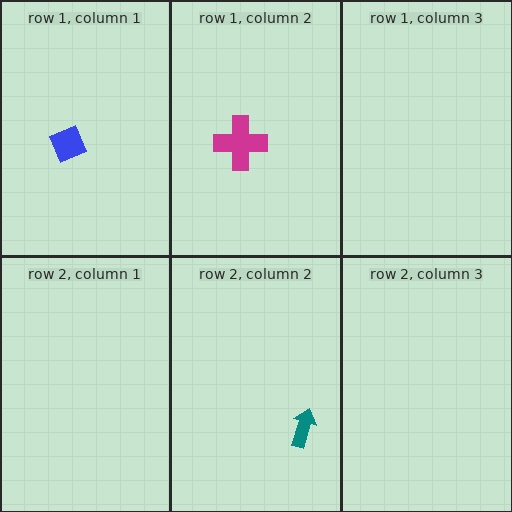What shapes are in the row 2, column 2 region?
The teal arrow.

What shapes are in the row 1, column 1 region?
The blue diamond.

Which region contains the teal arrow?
The row 2, column 2 region.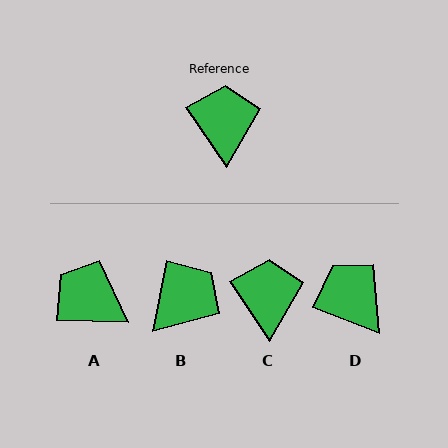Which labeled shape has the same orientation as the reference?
C.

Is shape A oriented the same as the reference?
No, it is off by about 54 degrees.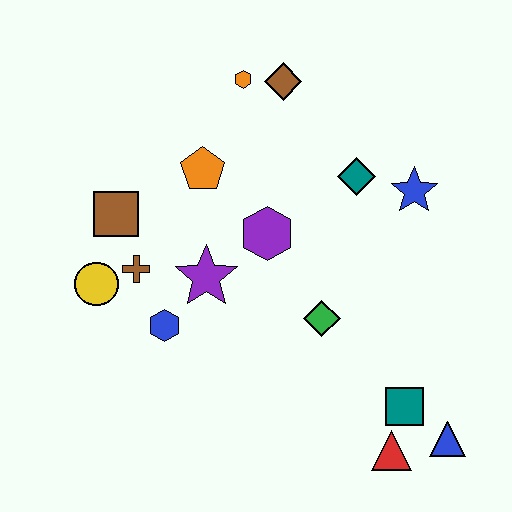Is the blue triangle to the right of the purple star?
Yes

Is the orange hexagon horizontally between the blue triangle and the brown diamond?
No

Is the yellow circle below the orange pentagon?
Yes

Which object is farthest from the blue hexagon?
The blue triangle is farthest from the blue hexagon.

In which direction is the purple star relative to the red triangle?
The purple star is to the left of the red triangle.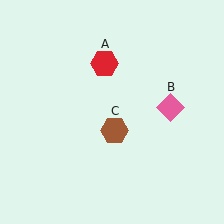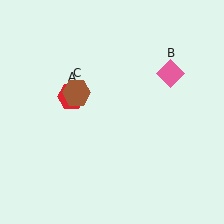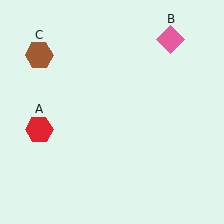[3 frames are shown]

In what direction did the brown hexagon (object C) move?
The brown hexagon (object C) moved up and to the left.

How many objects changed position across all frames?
3 objects changed position: red hexagon (object A), pink diamond (object B), brown hexagon (object C).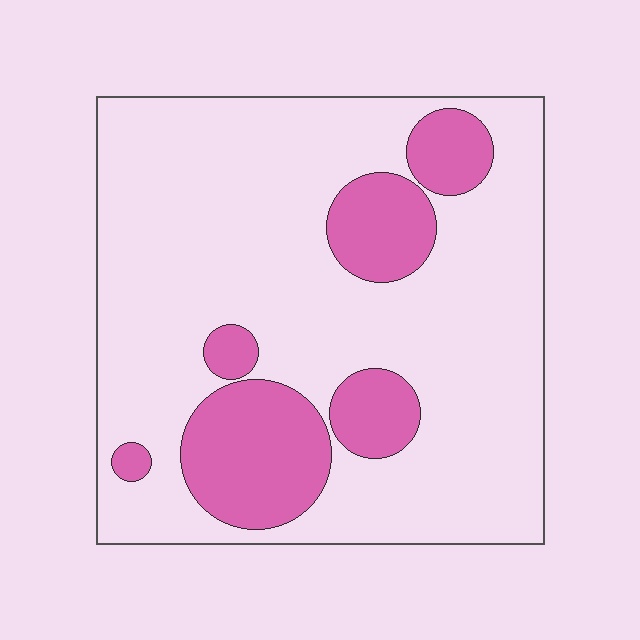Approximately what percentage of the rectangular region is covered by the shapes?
Approximately 20%.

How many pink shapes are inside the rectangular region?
6.